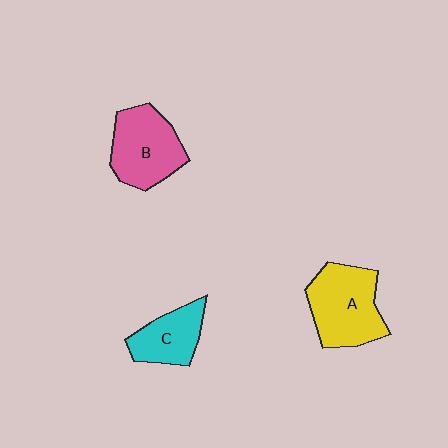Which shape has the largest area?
Shape A (yellow).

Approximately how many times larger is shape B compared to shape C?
Approximately 1.4 times.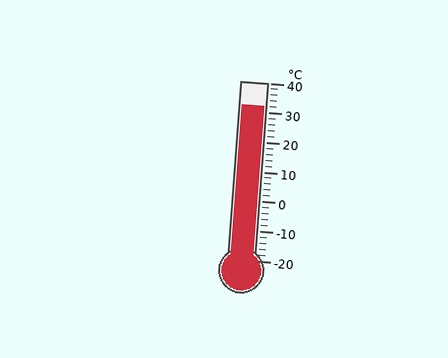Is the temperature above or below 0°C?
The temperature is above 0°C.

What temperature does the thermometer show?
The thermometer shows approximately 32°C.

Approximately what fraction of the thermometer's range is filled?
The thermometer is filled to approximately 85% of its range.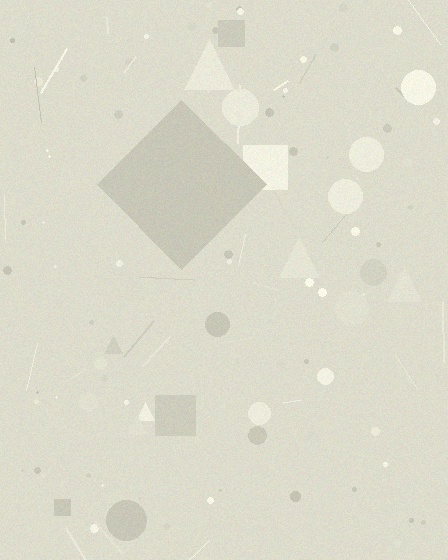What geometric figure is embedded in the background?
A diamond is embedded in the background.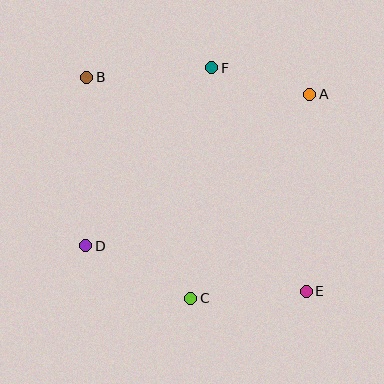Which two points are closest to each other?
Points A and F are closest to each other.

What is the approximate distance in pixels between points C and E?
The distance between C and E is approximately 115 pixels.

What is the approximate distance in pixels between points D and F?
The distance between D and F is approximately 218 pixels.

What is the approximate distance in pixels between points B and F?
The distance between B and F is approximately 125 pixels.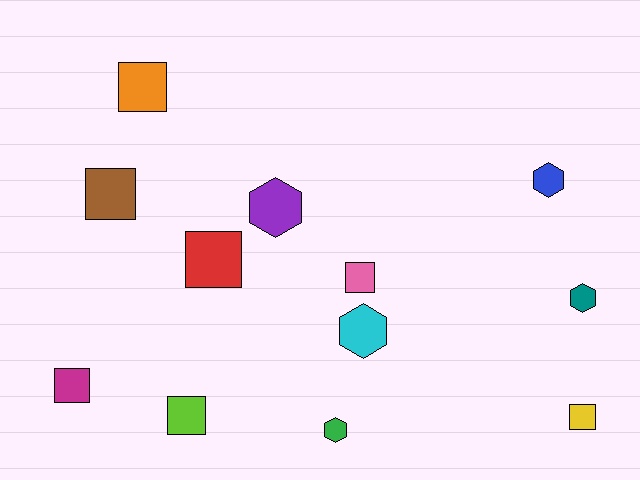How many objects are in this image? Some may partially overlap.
There are 12 objects.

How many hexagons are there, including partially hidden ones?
There are 5 hexagons.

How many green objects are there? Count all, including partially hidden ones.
There is 1 green object.